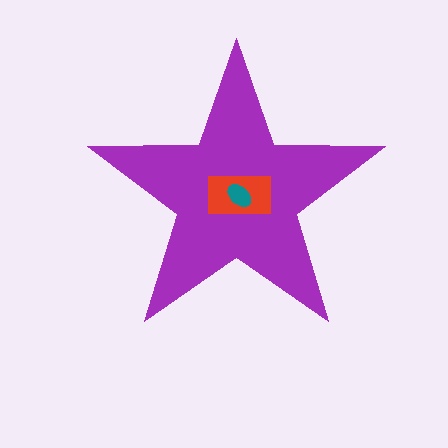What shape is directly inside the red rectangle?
The teal ellipse.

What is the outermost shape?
The purple star.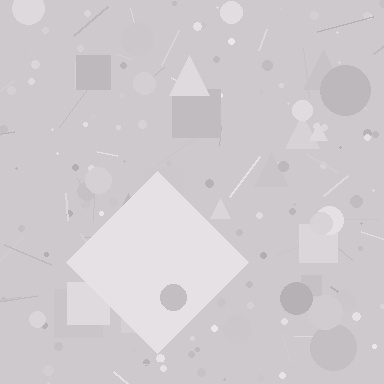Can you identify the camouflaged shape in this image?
The camouflaged shape is a diamond.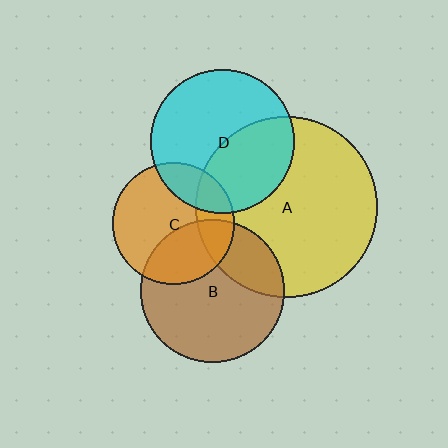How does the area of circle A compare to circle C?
Approximately 2.2 times.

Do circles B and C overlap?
Yes.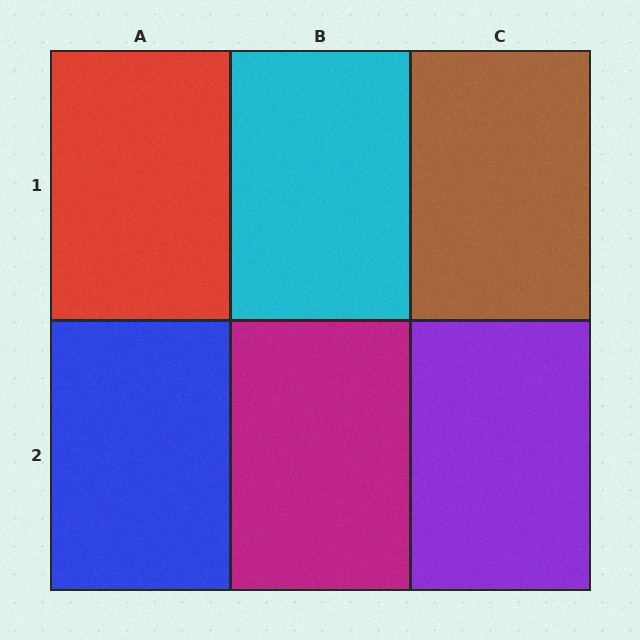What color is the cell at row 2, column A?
Blue.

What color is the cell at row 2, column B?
Magenta.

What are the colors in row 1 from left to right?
Red, cyan, brown.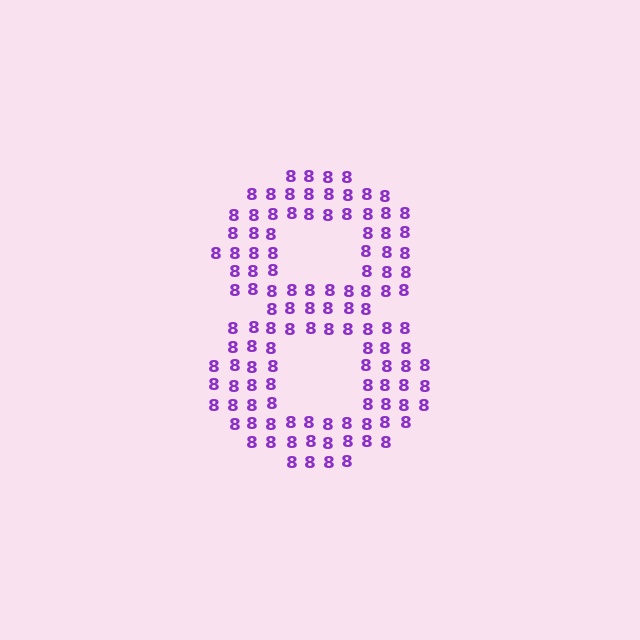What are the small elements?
The small elements are digit 8's.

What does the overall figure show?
The overall figure shows the digit 8.